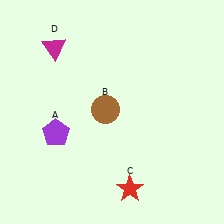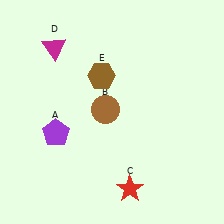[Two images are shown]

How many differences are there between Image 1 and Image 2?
There is 1 difference between the two images.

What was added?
A brown hexagon (E) was added in Image 2.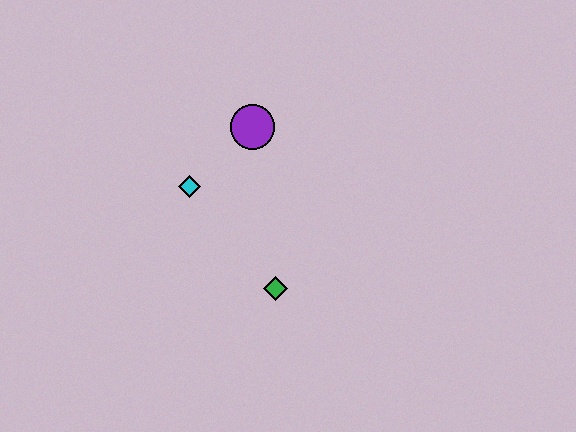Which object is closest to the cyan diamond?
The purple circle is closest to the cyan diamond.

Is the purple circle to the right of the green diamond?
No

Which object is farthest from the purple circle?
The green diamond is farthest from the purple circle.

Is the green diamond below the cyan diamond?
Yes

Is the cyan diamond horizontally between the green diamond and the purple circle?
No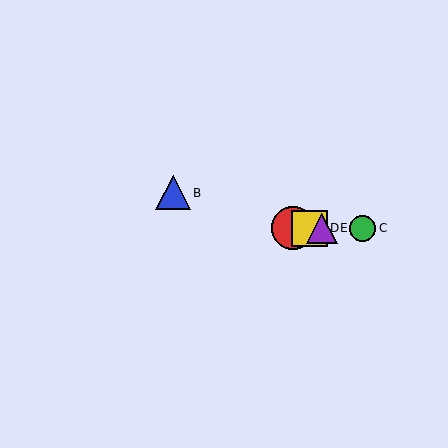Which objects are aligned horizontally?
Objects A, C, D, E are aligned horizontally.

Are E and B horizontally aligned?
No, E is at y≈228 and B is at y≈193.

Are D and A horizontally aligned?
Yes, both are at y≈228.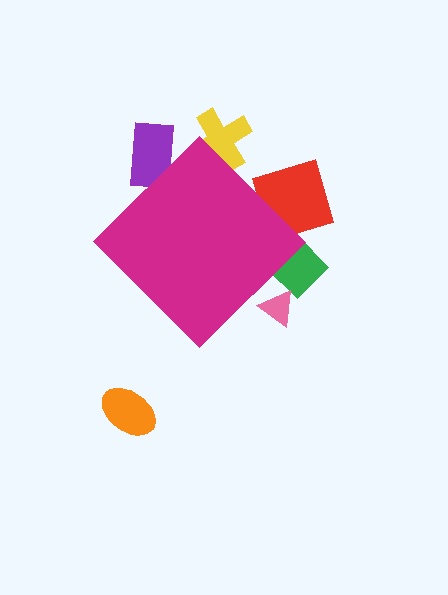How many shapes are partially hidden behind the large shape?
5 shapes are partially hidden.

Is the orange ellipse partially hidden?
No, the orange ellipse is fully visible.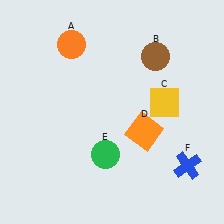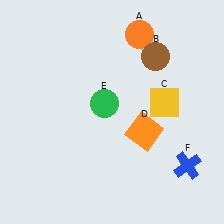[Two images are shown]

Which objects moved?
The objects that moved are: the orange circle (A), the green circle (E).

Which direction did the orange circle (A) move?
The orange circle (A) moved right.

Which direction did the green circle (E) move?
The green circle (E) moved up.